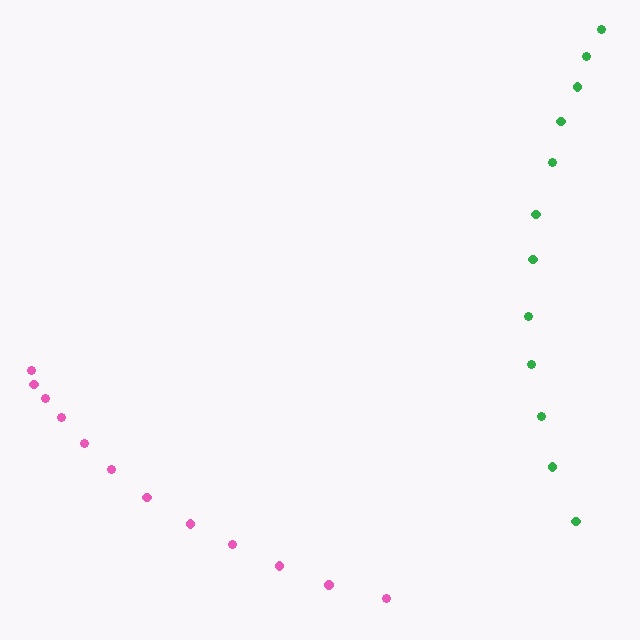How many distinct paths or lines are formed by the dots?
There are 2 distinct paths.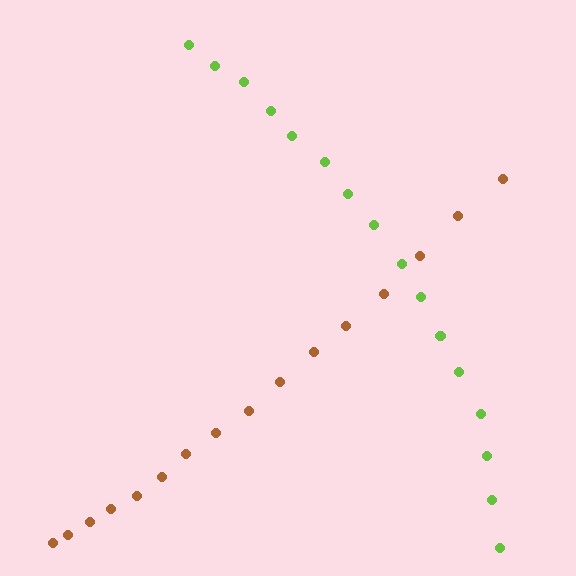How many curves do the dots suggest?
There are 2 distinct paths.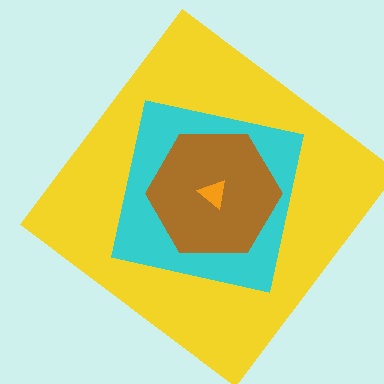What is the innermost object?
The orange triangle.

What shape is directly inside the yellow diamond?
The cyan square.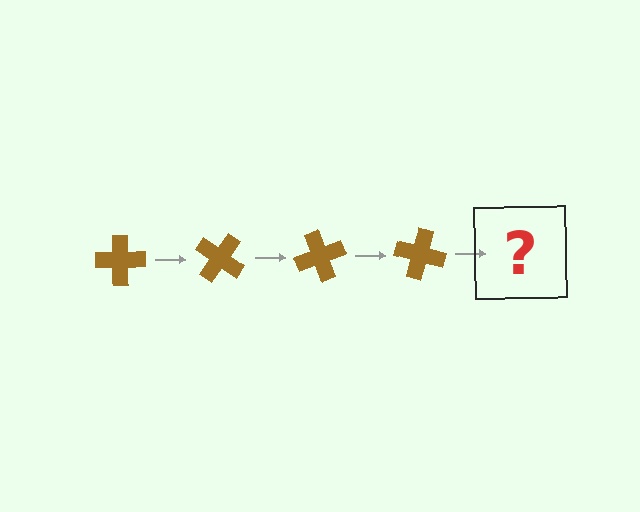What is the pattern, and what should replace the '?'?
The pattern is that the cross rotates 35 degrees each step. The '?' should be a brown cross rotated 140 degrees.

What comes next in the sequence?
The next element should be a brown cross rotated 140 degrees.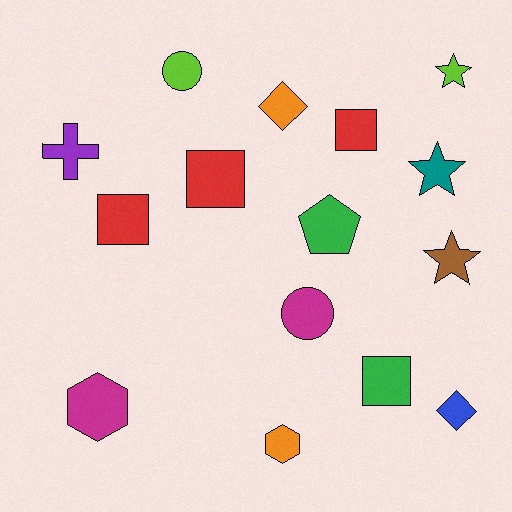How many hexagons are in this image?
There are 2 hexagons.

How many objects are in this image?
There are 15 objects.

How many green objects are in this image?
There are 2 green objects.